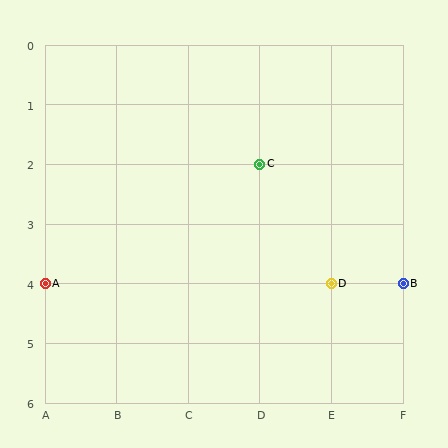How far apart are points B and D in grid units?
Points B and D are 1 column apart.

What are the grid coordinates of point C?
Point C is at grid coordinates (D, 2).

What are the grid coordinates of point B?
Point B is at grid coordinates (F, 4).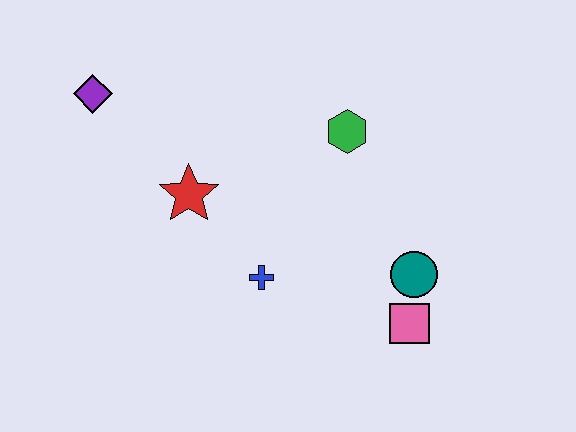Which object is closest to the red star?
The blue cross is closest to the red star.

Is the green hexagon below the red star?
No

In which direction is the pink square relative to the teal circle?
The pink square is below the teal circle.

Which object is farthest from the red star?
The pink square is farthest from the red star.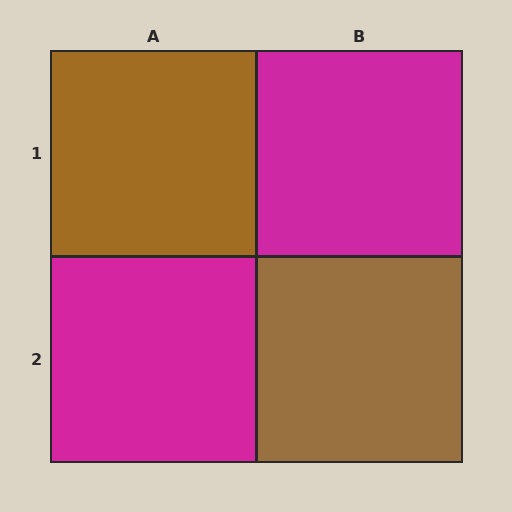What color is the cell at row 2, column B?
Brown.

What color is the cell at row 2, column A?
Magenta.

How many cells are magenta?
2 cells are magenta.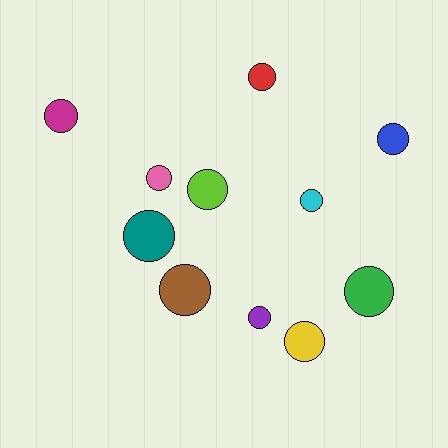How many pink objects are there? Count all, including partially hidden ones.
There is 1 pink object.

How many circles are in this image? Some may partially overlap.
There are 11 circles.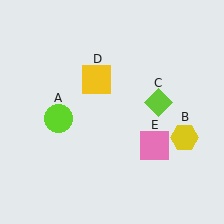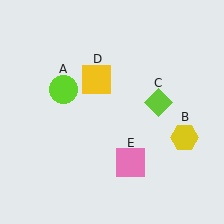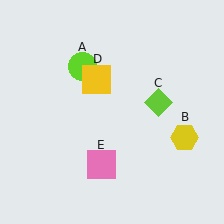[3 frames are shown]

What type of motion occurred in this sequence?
The lime circle (object A), pink square (object E) rotated clockwise around the center of the scene.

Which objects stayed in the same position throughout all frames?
Yellow hexagon (object B) and lime diamond (object C) and yellow square (object D) remained stationary.